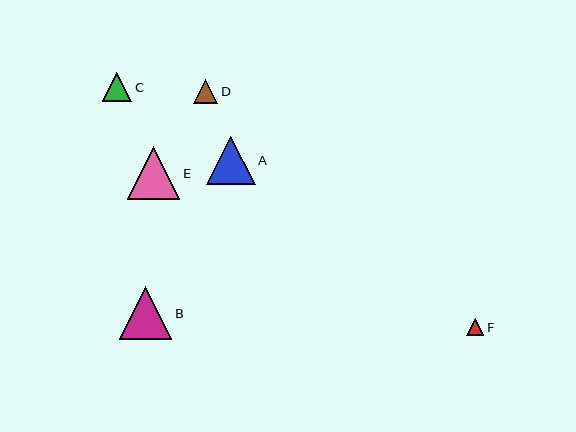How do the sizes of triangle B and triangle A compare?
Triangle B and triangle A are approximately the same size.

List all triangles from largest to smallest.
From largest to smallest: E, B, A, C, D, F.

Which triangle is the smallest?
Triangle F is the smallest with a size of approximately 17 pixels.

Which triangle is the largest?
Triangle E is the largest with a size of approximately 53 pixels.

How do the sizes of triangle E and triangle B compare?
Triangle E and triangle B are approximately the same size.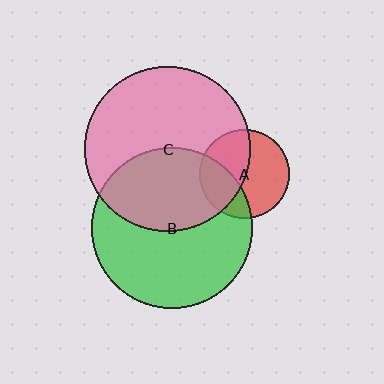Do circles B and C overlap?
Yes.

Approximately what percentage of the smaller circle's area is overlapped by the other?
Approximately 40%.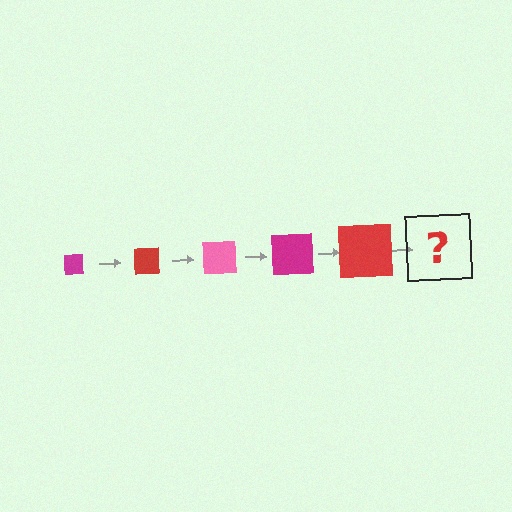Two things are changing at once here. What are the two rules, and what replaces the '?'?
The two rules are that the square grows larger each step and the color cycles through magenta, red, and pink. The '?' should be a pink square, larger than the previous one.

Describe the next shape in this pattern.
It should be a pink square, larger than the previous one.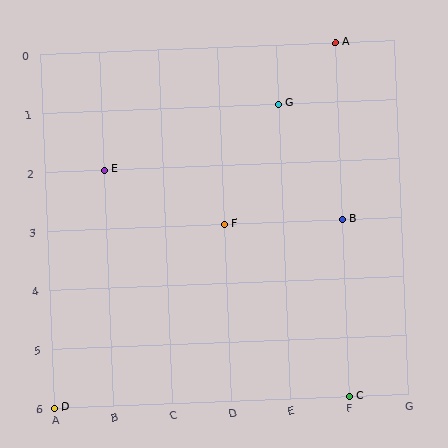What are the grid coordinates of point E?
Point E is at grid coordinates (B, 2).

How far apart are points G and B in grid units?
Points G and B are 1 column and 2 rows apart (about 2.2 grid units diagonally).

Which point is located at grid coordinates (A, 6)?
Point D is at (A, 6).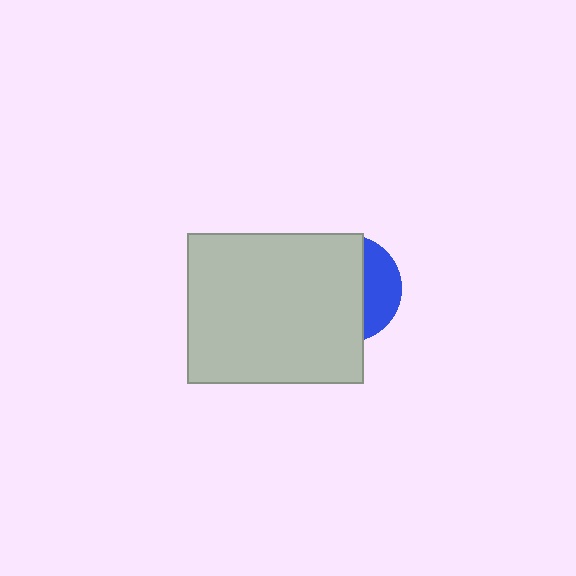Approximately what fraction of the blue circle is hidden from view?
Roughly 68% of the blue circle is hidden behind the light gray rectangle.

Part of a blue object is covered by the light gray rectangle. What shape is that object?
It is a circle.